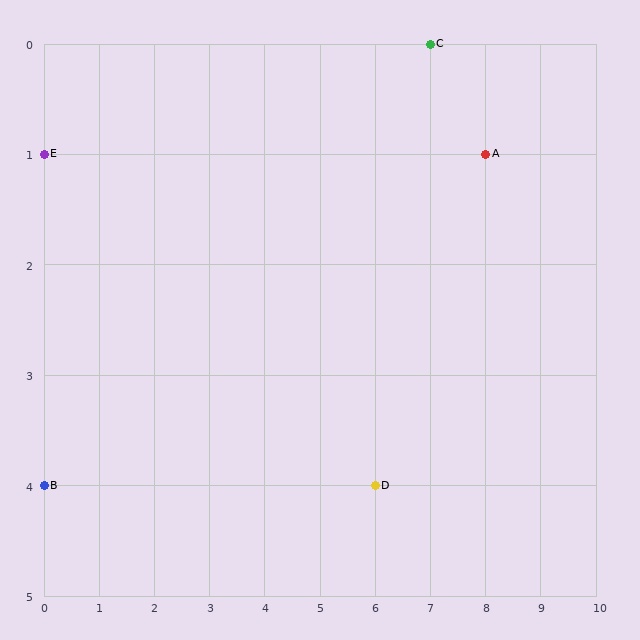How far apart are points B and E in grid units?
Points B and E are 3 rows apart.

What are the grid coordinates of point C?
Point C is at grid coordinates (7, 0).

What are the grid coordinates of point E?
Point E is at grid coordinates (0, 1).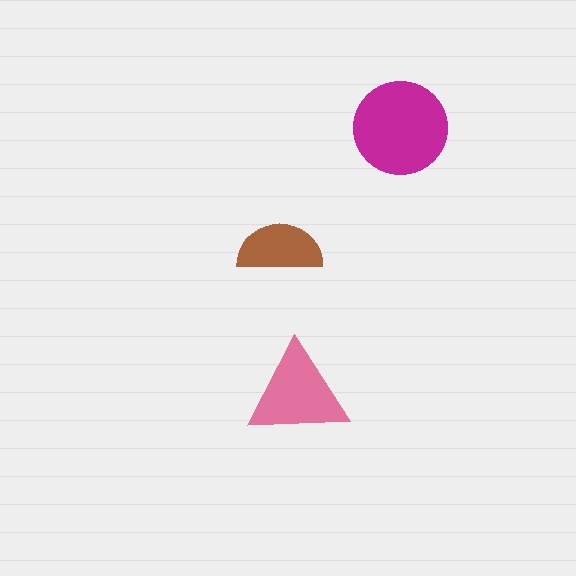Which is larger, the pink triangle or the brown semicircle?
The pink triangle.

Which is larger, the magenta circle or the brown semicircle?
The magenta circle.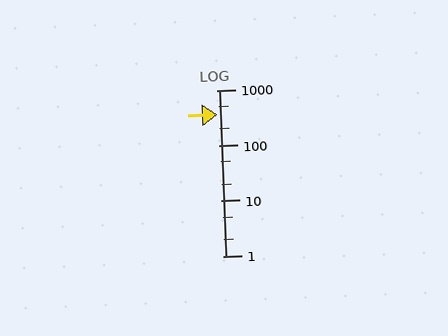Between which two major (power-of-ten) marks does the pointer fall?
The pointer is between 100 and 1000.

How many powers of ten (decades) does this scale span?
The scale spans 3 decades, from 1 to 1000.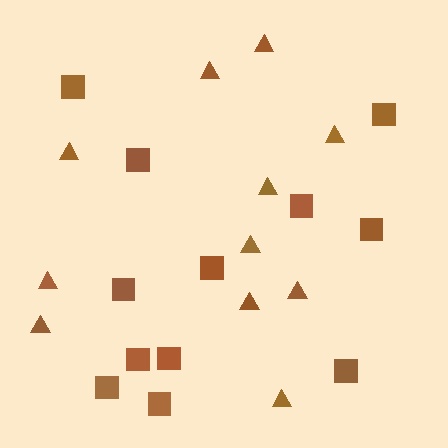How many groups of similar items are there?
There are 2 groups: one group of triangles (11) and one group of squares (12).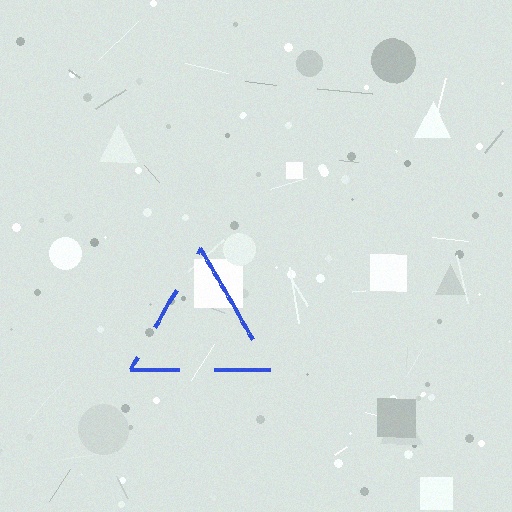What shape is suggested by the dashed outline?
The dashed outline suggests a triangle.